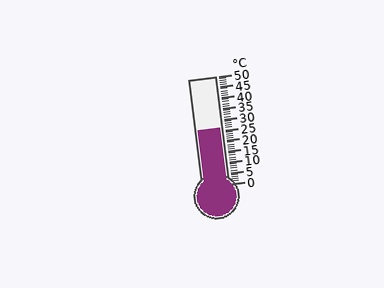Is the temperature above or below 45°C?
The temperature is below 45°C.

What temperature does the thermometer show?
The thermometer shows approximately 26°C.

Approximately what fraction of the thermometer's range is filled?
The thermometer is filled to approximately 50% of its range.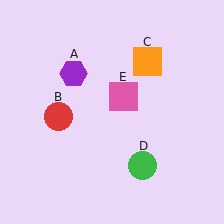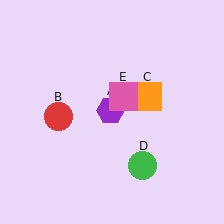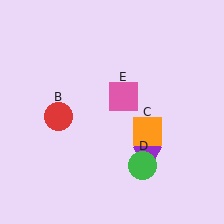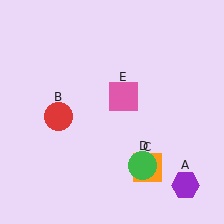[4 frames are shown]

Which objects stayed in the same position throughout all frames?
Red circle (object B) and green circle (object D) and pink square (object E) remained stationary.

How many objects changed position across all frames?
2 objects changed position: purple hexagon (object A), orange square (object C).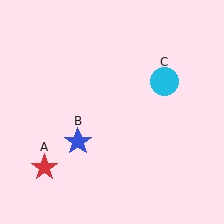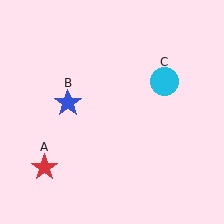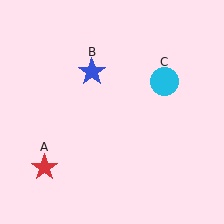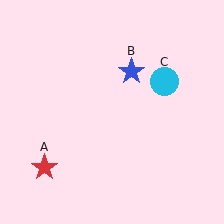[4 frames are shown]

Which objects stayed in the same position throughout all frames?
Red star (object A) and cyan circle (object C) remained stationary.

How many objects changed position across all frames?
1 object changed position: blue star (object B).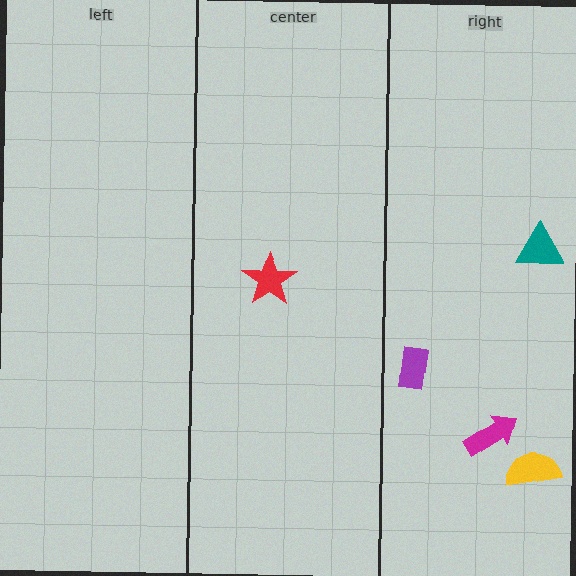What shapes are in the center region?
The red star.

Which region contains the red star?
The center region.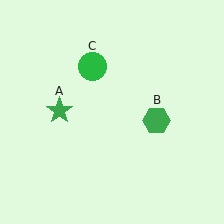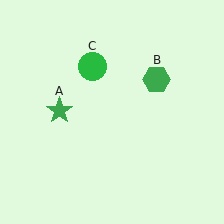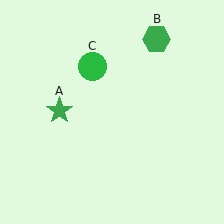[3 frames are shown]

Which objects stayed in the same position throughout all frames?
Green star (object A) and green circle (object C) remained stationary.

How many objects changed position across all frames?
1 object changed position: green hexagon (object B).